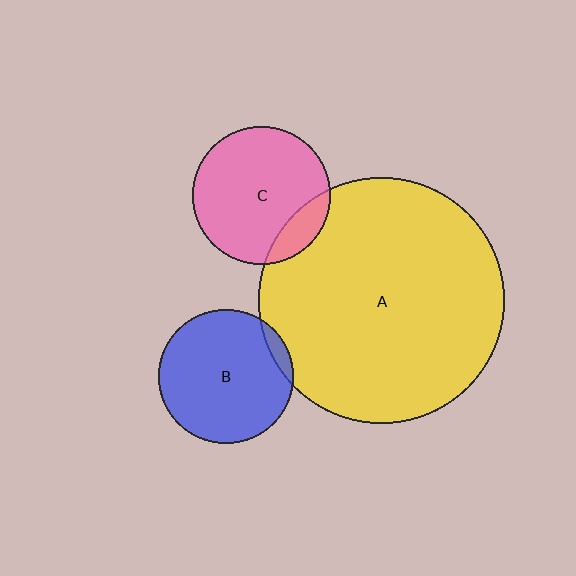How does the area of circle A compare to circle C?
Approximately 3.2 times.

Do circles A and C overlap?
Yes.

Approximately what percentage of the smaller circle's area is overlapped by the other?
Approximately 15%.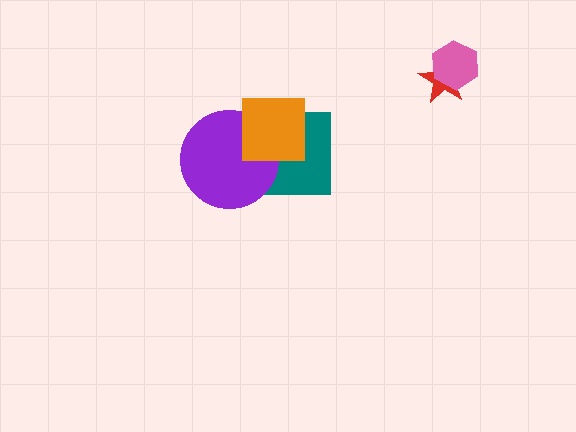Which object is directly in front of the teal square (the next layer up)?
The purple circle is directly in front of the teal square.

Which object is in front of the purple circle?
The orange square is in front of the purple circle.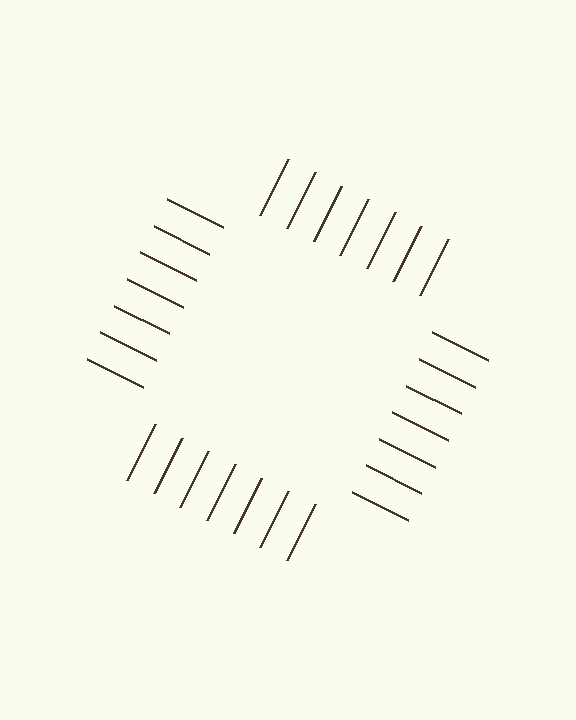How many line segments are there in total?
28 — 7 along each of the 4 edges.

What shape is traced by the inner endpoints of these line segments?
An illusory square — the line segments terminate on its edges but no continuous stroke is drawn.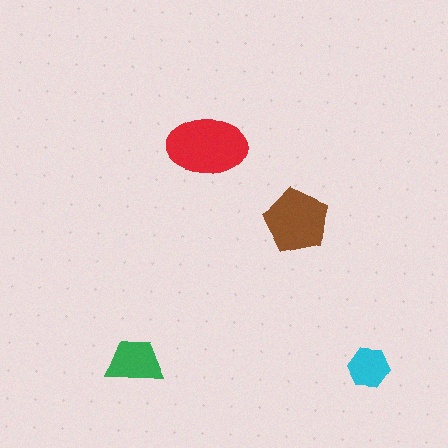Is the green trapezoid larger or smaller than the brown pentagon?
Smaller.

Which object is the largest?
The red ellipse.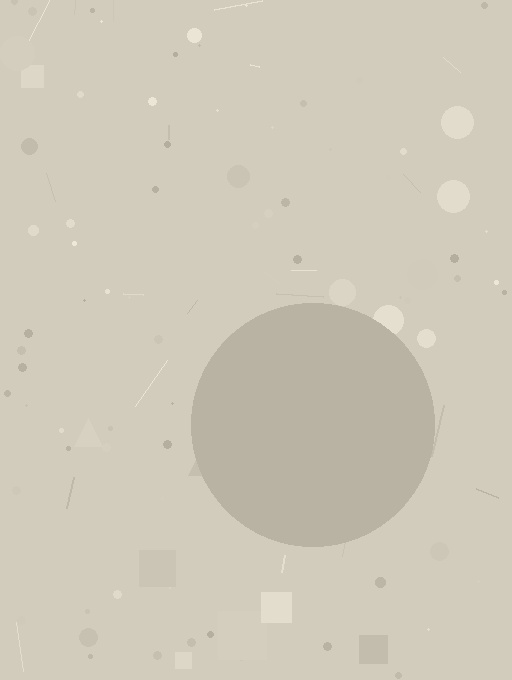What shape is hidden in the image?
A circle is hidden in the image.